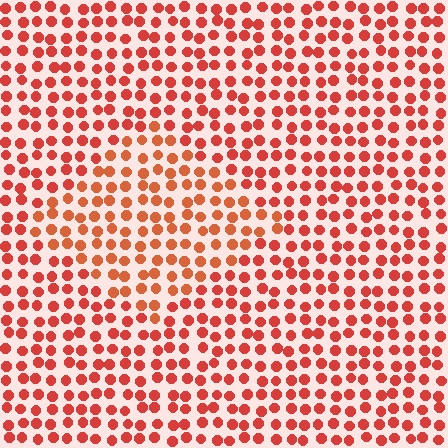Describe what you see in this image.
The image is filled with small red elements in a uniform arrangement. A diamond-shaped region is visible where the elements are tinted to a slightly different hue, forming a subtle color boundary.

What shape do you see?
I see a diamond.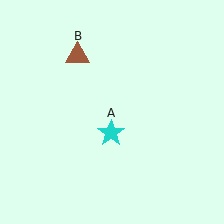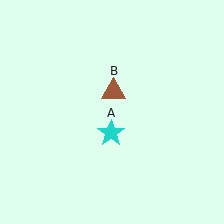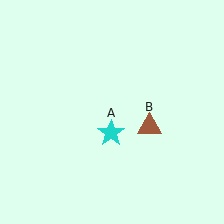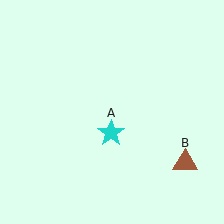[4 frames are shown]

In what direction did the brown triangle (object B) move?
The brown triangle (object B) moved down and to the right.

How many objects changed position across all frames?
1 object changed position: brown triangle (object B).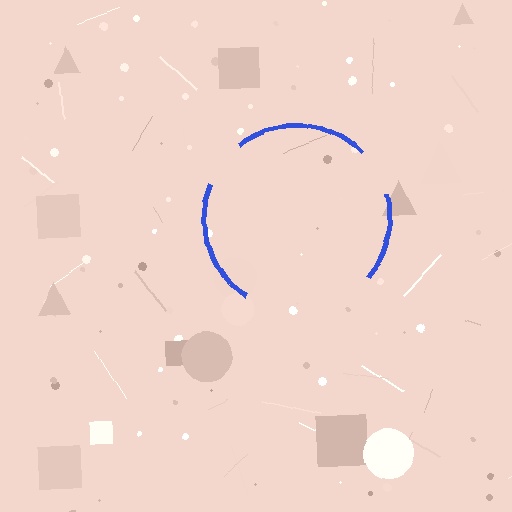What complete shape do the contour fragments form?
The contour fragments form a circle.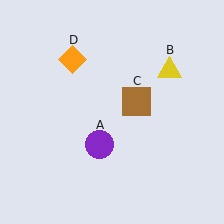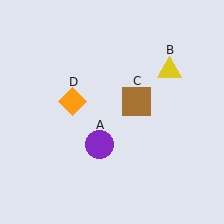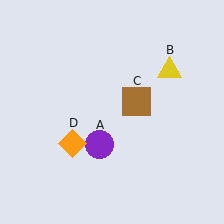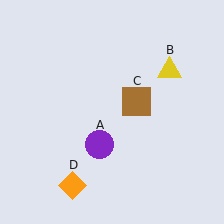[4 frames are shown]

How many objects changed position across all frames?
1 object changed position: orange diamond (object D).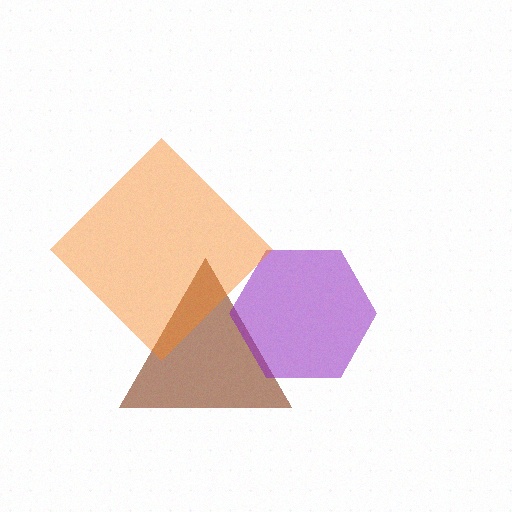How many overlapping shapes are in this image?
There are 3 overlapping shapes in the image.